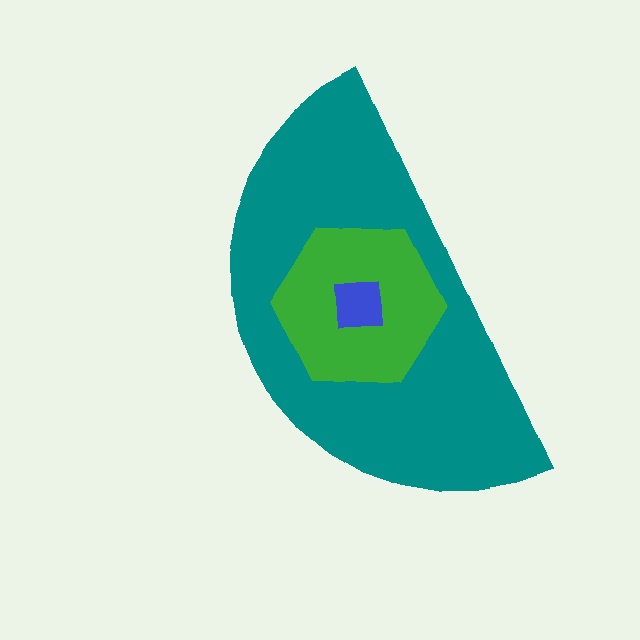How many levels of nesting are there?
3.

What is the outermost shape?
The teal semicircle.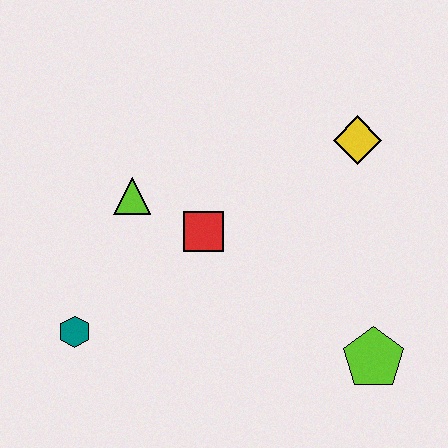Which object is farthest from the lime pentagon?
The teal hexagon is farthest from the lime pentagon.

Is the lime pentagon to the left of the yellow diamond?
No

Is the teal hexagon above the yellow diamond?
No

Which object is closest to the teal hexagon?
The lime triangle is closest to the teal hexagon.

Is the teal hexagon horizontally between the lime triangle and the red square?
No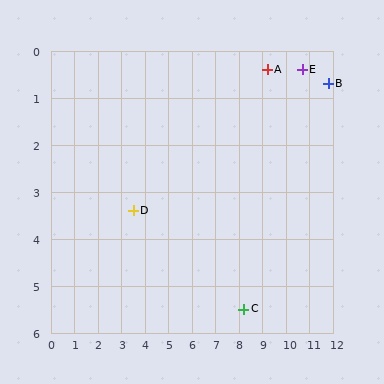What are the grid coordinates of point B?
Point B is at approximately (11.8, 0.7).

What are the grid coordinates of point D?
Point D is at approximately (3.5, 3.4).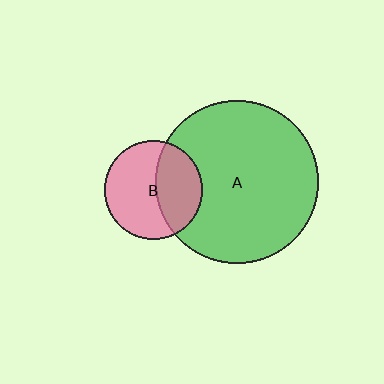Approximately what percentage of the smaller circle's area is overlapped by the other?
Approximately 40%.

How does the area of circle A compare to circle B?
Approximately 2.7 times.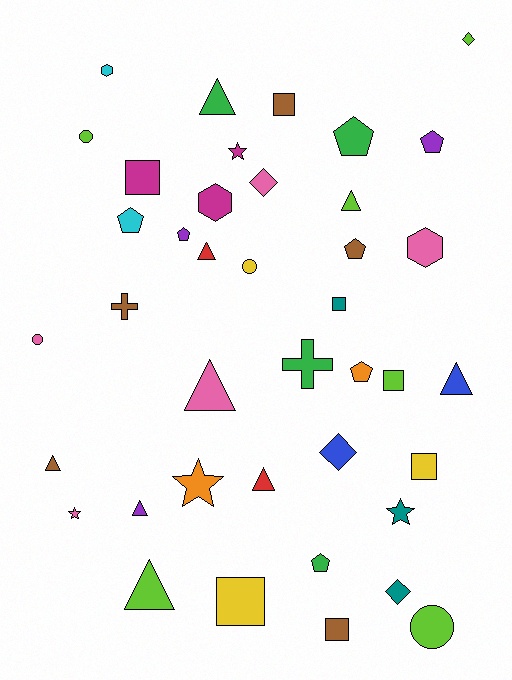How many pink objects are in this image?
There are 5 pink objects.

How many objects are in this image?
There are 40 objects.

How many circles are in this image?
There are 4 circles.